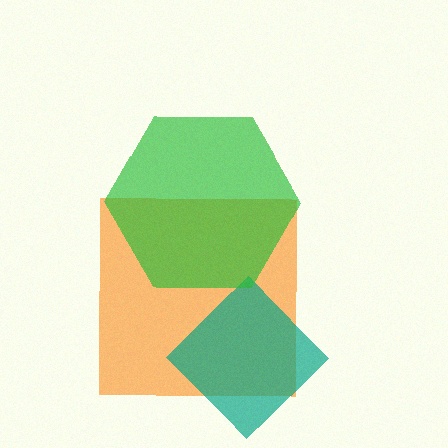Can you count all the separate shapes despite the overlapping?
Yes, there are 3 separate shapes.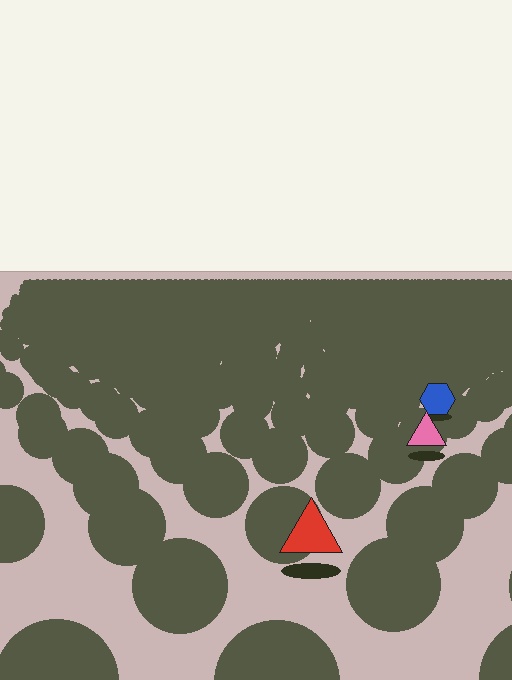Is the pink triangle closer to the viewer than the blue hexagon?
Yes. The pink triangle is closer — you can tell from the texture gradient: the ground texture is coarser near it.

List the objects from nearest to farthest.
From nearest to farthest: the red triangle, the pink triangle, the blue hexagon.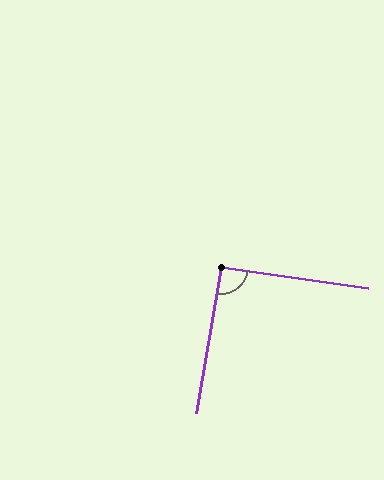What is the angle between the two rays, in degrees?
Approximately 92 degrees.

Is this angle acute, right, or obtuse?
It is approximately a right angle.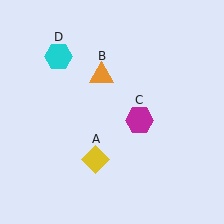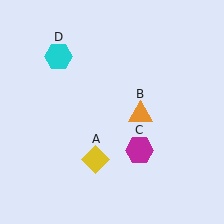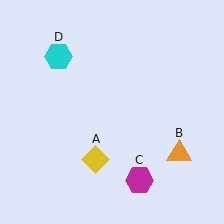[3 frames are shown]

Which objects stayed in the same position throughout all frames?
Yellow diamond (object A) and cyan hexagon (object D) remained stationary.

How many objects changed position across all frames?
2 objects changed position: orange triangle (object B), magenta hexagon (object C).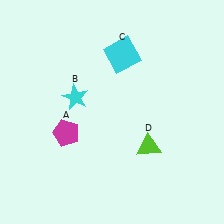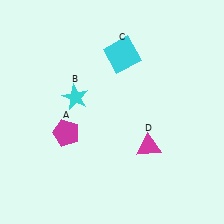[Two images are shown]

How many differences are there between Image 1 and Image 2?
There is 1 difference between the two images.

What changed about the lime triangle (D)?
In Image 1, D is lime. In Image 2, it changed to magenta.